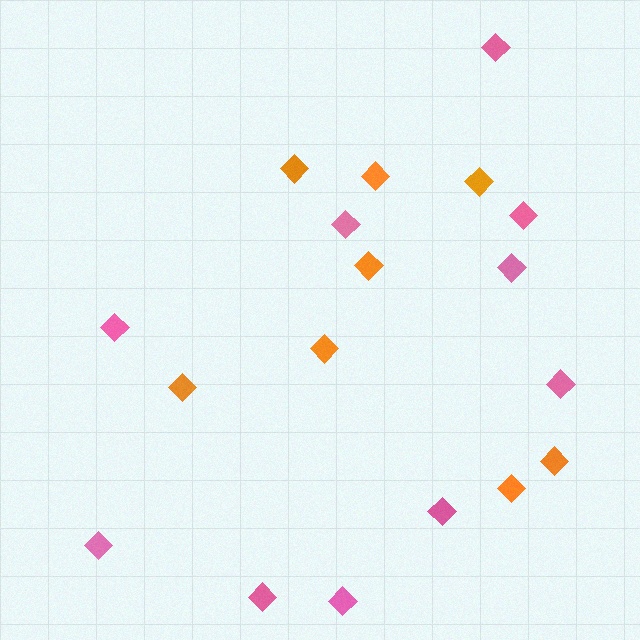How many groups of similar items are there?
There are 2 groups: one group of orange diamonds (8) and one group of pink diamonds (10).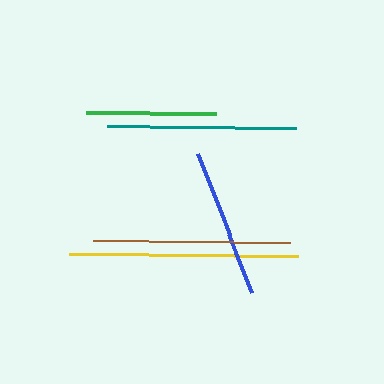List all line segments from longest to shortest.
From longest to shortest: yellow, brown, teal, blue, green.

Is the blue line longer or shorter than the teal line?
The teal line is longer than the blue line.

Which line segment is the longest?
The yellow line is the longest at approximately 229 pixels.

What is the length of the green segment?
The green segment is approximately 131 pixels long.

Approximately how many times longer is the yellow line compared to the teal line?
The yellow line is approximately 1.2 times the length of the teal line.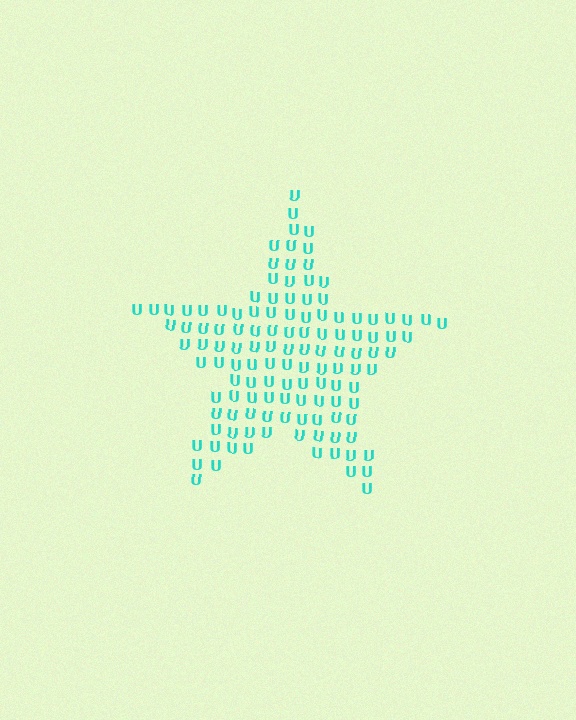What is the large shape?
The large shape is a star.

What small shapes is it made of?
It is made of small letter U's.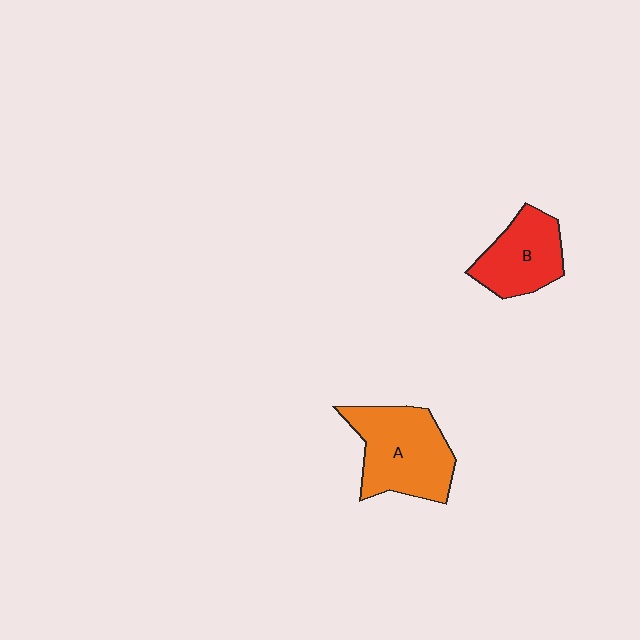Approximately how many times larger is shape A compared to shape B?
Approximately 1.4 times.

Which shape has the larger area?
Shape A (orange).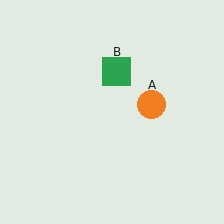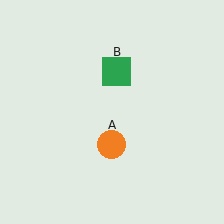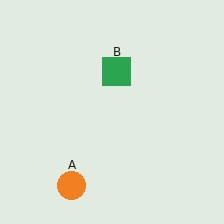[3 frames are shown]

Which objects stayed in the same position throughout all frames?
Green square (object B) remained stationary.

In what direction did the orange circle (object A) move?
The orange circle (object A) moved down and to the left.